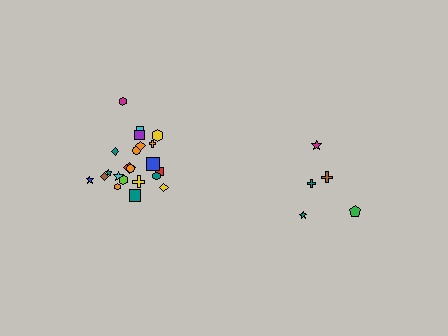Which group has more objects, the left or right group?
The left group.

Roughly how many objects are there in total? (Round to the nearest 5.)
Roughly 25 objects in total.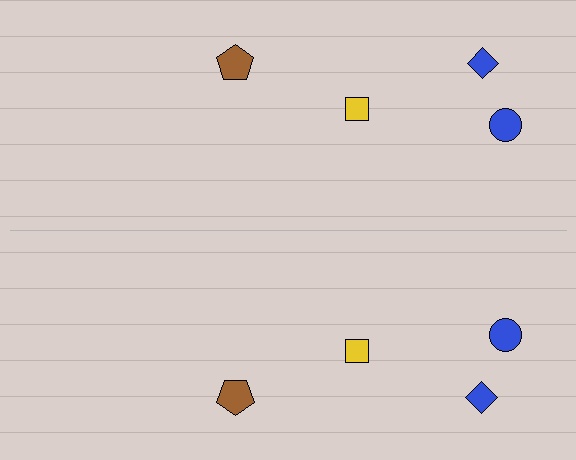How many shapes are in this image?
There are 8 shapes in this image.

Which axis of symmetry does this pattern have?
The pattern has a horizontal axis of symmetry running through the center of the image.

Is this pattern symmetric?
Yes, this pattern has bilateral (reflection) symmetry.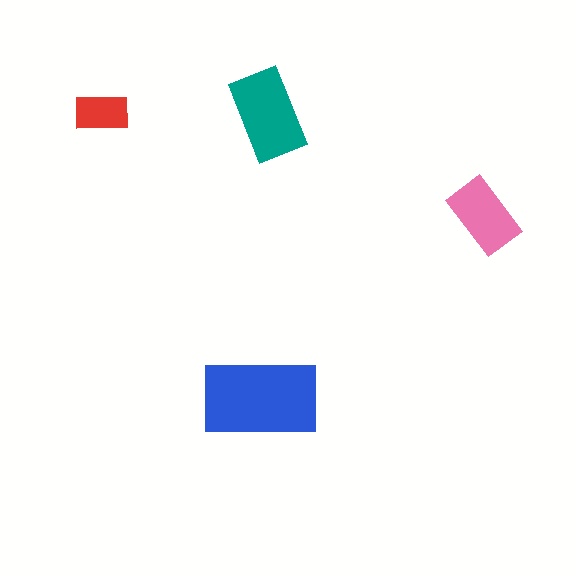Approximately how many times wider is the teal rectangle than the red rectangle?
About 1.5 times wider.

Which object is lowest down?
The blue rectangle is bottommost.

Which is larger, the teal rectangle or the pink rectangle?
The teal one.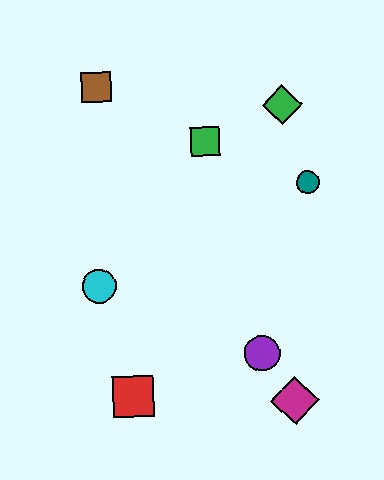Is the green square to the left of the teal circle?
Yes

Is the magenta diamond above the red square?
No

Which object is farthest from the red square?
The green diamond is farthest from the red square.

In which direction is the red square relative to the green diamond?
The red square is below the green diamond.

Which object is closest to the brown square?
The green square is closest to the brown square.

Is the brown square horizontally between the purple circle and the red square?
No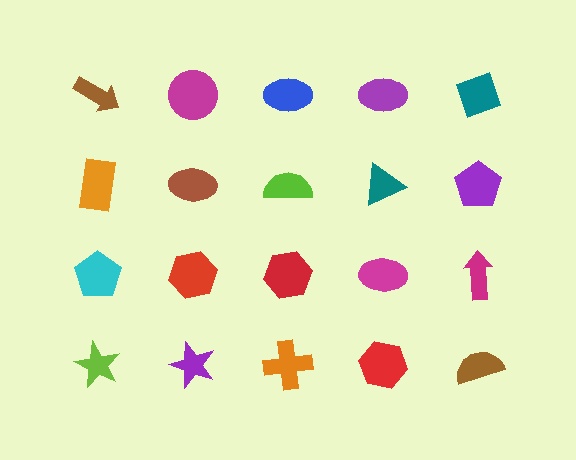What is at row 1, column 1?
A brown arrow.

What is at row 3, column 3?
A red hexagon.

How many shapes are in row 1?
5 shapes.